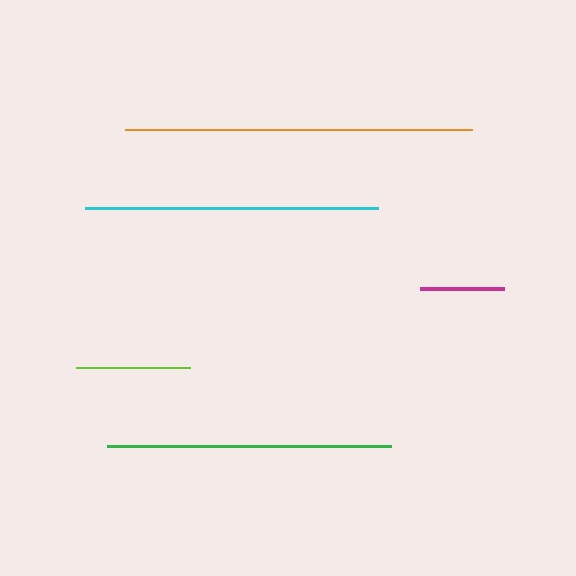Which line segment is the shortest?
The magenta line is the shortest at approximately 84 pixels.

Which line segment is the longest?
The orange line is the longest at approximately 347 pixels.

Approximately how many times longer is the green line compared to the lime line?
The green line is approximately 2.5 times the length of the lime line.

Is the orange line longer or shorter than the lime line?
The orange line is longer than the lime line.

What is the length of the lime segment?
The lime segment is approximately 114 pixels long.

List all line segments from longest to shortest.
From longest to shortest: orange, cyan, green, lime, magenta.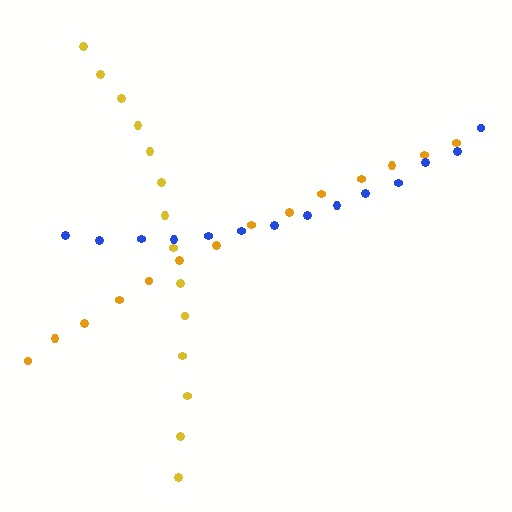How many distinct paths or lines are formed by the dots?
There are 3 distinct paths.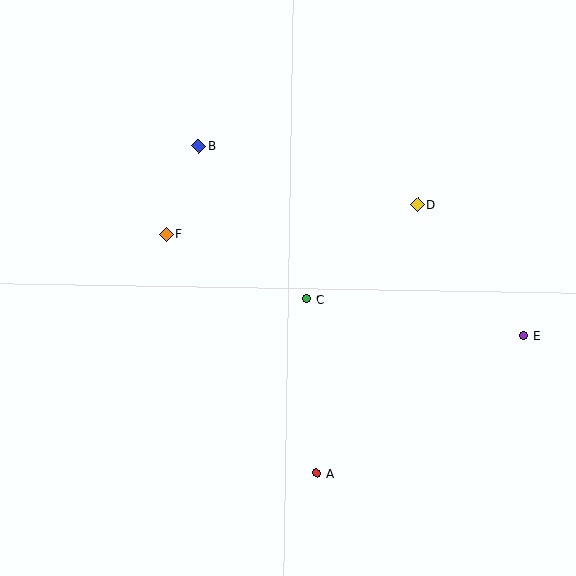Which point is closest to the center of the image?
Point C at (307, 299) is closest to the center.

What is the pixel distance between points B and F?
The distance between B and F is 95 pixels.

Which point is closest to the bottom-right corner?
Point E is closest to the bottom-right corner.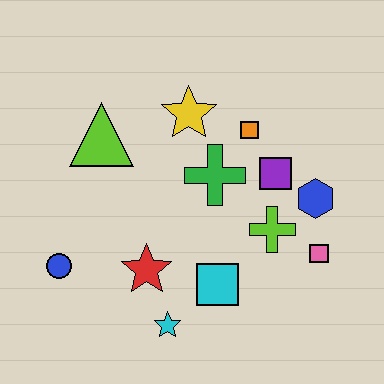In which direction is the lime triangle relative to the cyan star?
The lime triangle is above the cyan star.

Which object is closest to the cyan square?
The cyan star is closest to the cyan square.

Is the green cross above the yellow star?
No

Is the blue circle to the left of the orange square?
Yes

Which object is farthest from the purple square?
The blue circle is farthest from the purple square.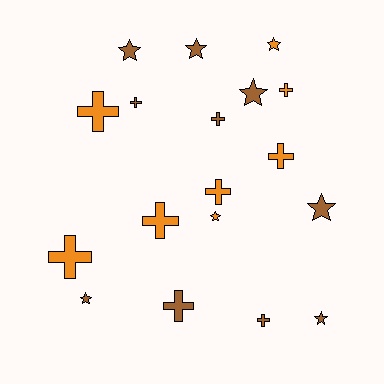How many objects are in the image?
There are 18 objects.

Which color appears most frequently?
Brown, with 10 objects.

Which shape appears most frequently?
Cross, with 10 objects.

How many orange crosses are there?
There are 6 orange crosses.